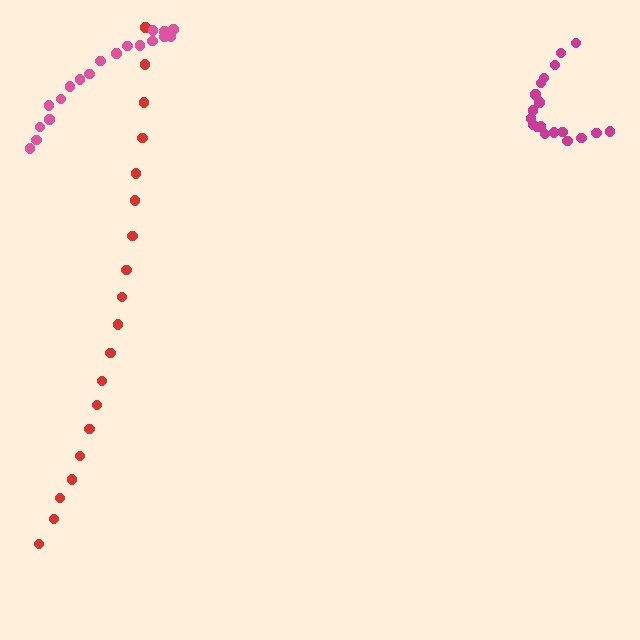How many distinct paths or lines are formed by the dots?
There are 3 distinct paths.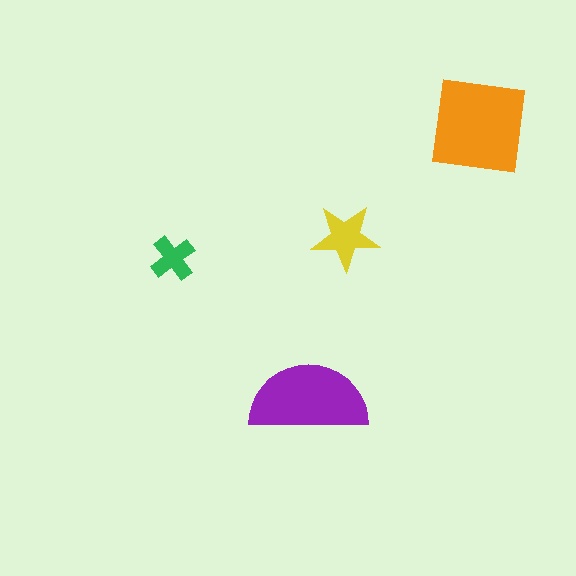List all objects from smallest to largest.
The green cross, the yellow star, the purple semicircle, the orange square.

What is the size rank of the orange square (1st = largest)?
1st.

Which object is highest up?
The orange square is topmost.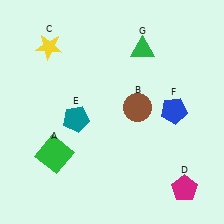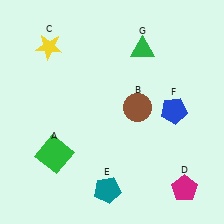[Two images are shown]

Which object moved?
The teal pentagon (E) moved down.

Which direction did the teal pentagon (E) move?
The teal pentagon (E) moved down.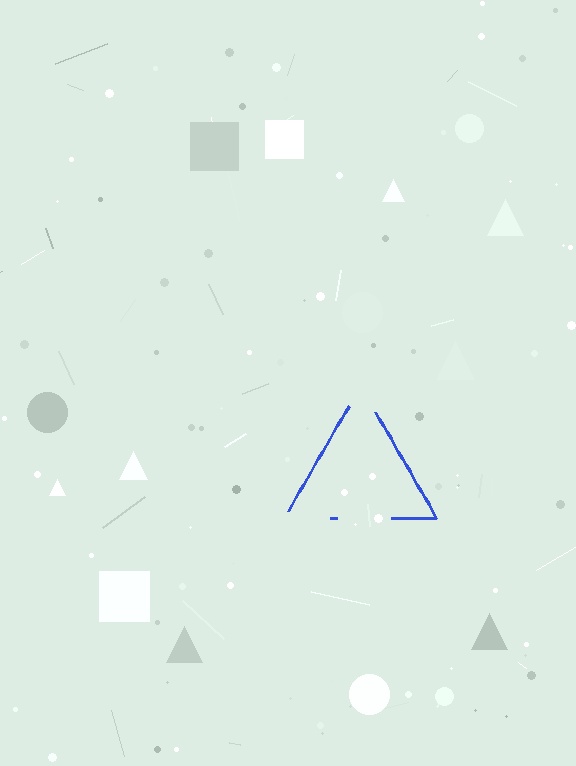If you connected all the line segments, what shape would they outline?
They would outline a triangle.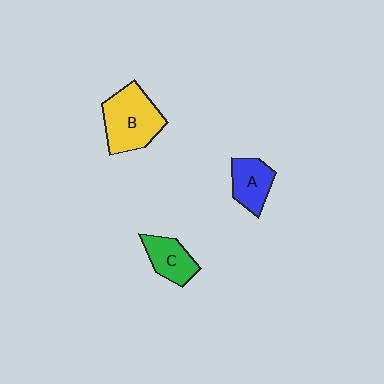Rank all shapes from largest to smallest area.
From largest to smallest: B (yellow), A (blue), C (green).